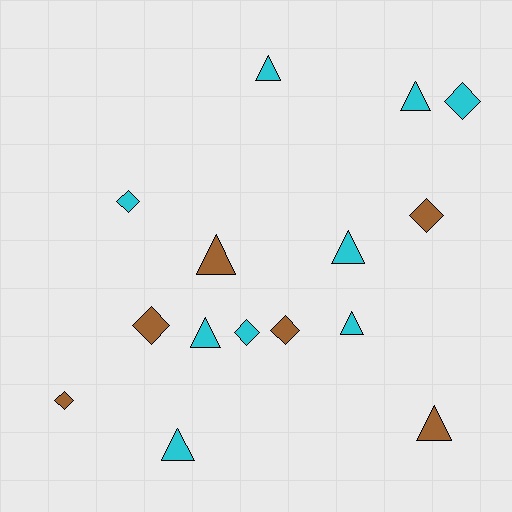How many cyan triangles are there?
There are 6 cyan triangles.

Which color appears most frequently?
Cyan, with 9 objects.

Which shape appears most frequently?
Triangle, with 8 objects.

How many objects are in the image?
There are 15 objects.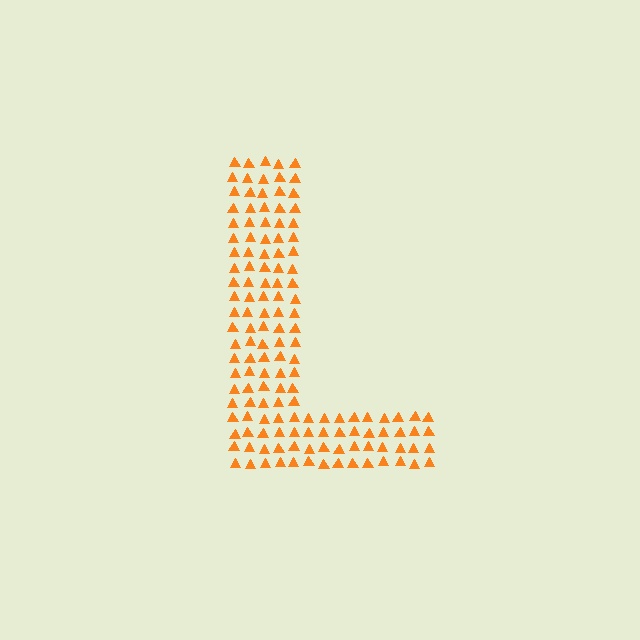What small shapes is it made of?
It is made of small triangles.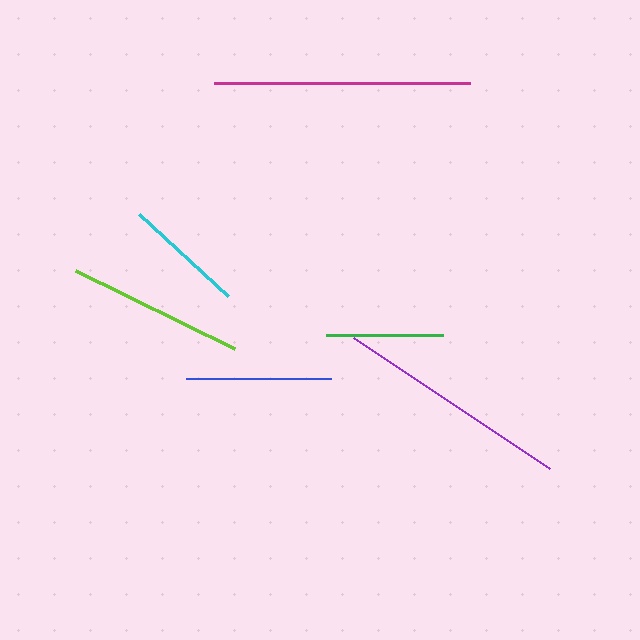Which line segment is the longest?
The magenta line is the longest at approximately 255 pixels.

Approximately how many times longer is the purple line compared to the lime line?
The purple line is approximately 1.3 times the length of the lime line.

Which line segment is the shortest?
The green line is the shortest at approximately 116 pixels.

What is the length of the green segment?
The green segment is approximately 116 pixels long.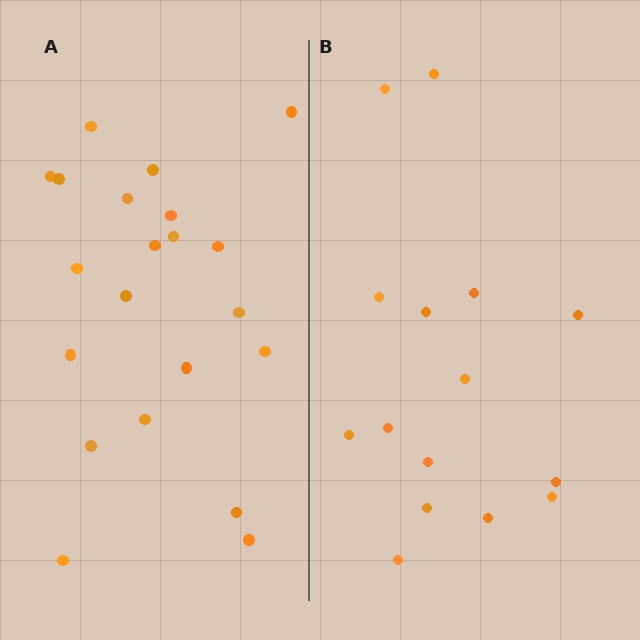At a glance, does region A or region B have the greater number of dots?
Region A (the left region) has more dots.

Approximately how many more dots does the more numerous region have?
Region A has about 6 more dots than region B.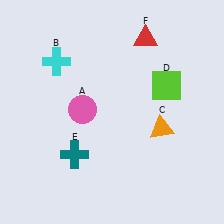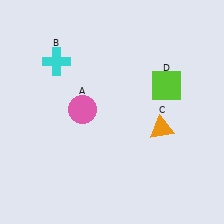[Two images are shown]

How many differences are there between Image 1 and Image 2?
There are 2 differences between the two images.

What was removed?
The red triangle (F), the teal cross (E) were removed in Image 2.